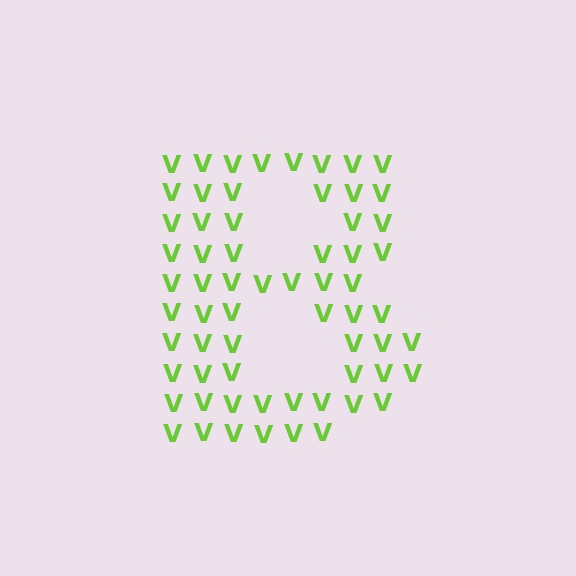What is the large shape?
The large shape is the letter B.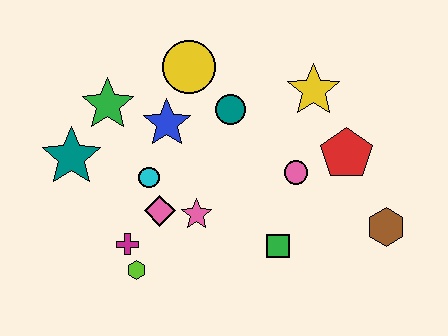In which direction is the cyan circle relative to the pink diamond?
The cyan circle is above the pink diamond.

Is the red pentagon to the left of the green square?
No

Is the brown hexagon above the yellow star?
No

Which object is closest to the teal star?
The green star is closest to the teal star.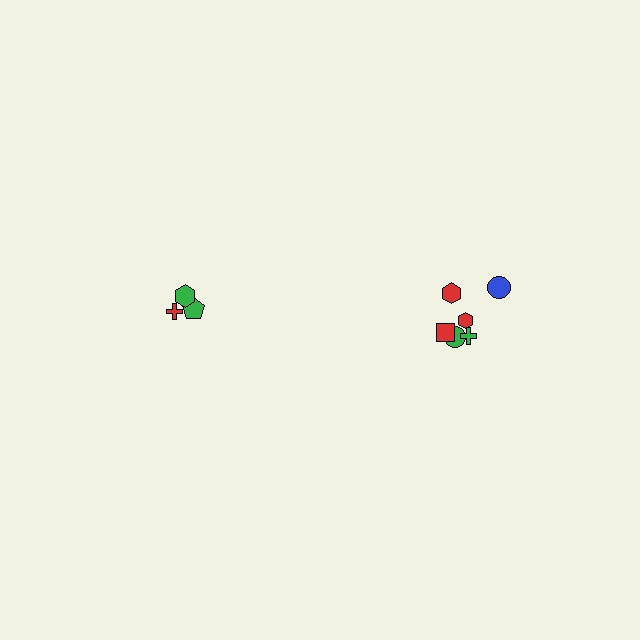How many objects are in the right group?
There are 6 objects.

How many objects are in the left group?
There are 3 objects.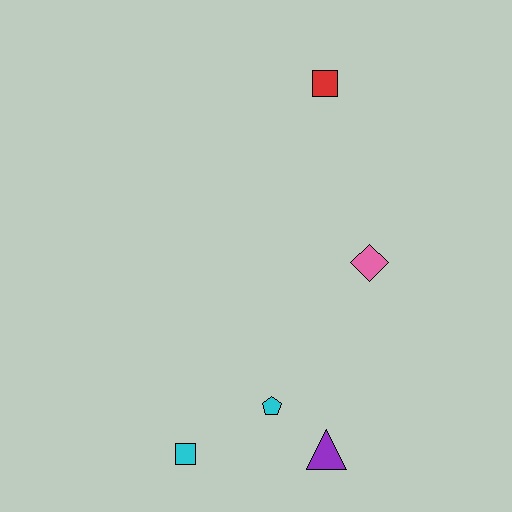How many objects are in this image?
There are 5 objects.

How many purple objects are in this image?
There is 1 purple object.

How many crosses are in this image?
There are no crosses.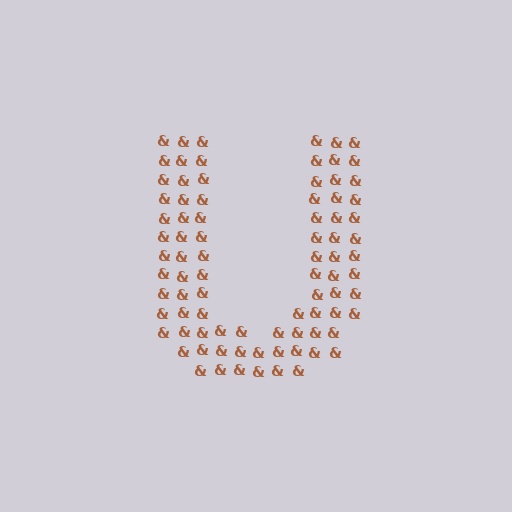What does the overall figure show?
The overall figure shows the letter U.